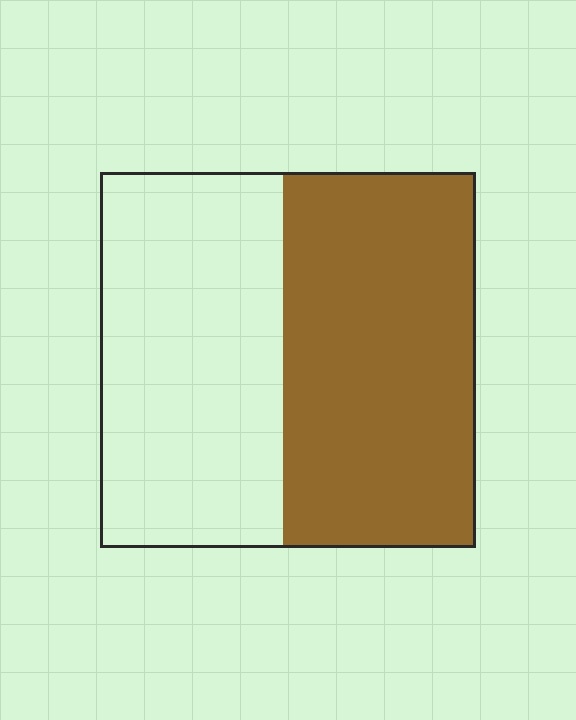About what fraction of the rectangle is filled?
About one half (1/2).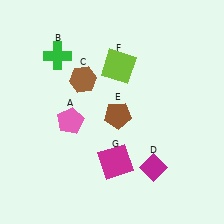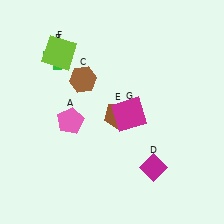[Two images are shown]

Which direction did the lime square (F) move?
The lime square (F) moved left.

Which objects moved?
The objects that moved are: the lime square (F), the magenta square (G).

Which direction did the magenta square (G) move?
The magenta square (G) moved up.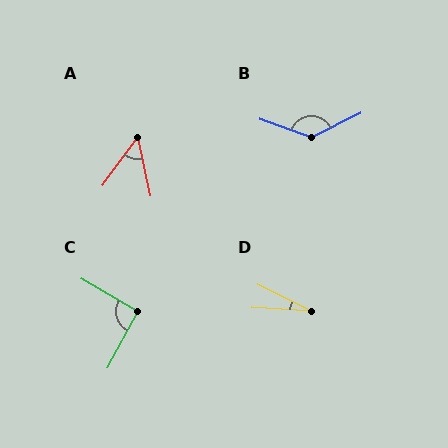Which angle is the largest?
B, at approximately 134 degrees.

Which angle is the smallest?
D, at approximately 22 degrees.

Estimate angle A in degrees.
Approximately 48 degrees.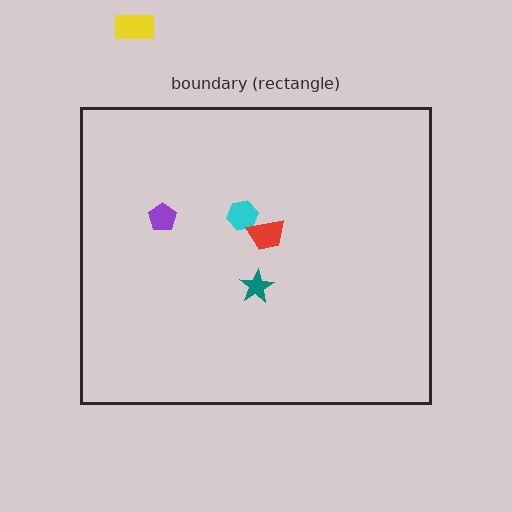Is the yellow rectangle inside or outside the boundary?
Outside.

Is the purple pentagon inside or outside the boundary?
Inside.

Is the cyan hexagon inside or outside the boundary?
Inside.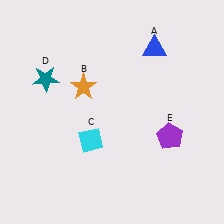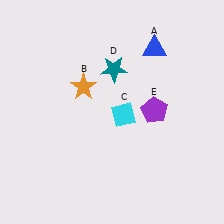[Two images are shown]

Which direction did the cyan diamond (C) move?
The cyan diamond (C) moved right.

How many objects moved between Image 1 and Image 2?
3 objects moved between the two images.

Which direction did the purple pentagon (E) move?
The purple pentagon (E) moved up.